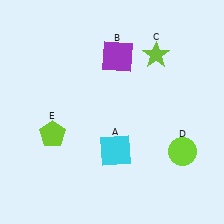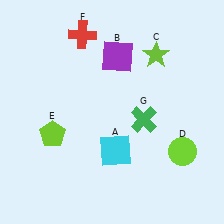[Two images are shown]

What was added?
A red cross (F), a green cross (G) were added in Image 2.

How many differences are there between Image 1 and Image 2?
There are 2 differences between the two images.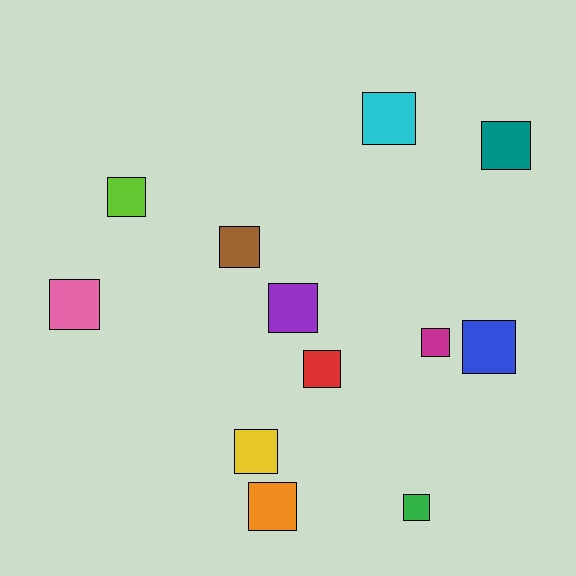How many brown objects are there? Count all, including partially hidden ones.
There is 1 brown object.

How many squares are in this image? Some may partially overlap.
There are 12 squares.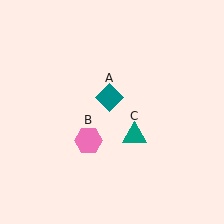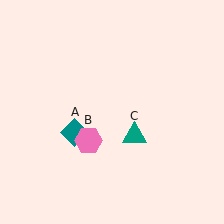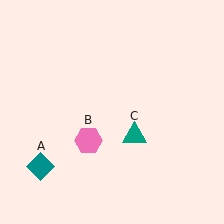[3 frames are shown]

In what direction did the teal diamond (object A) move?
The teal diamond (object A) moved down and to the left.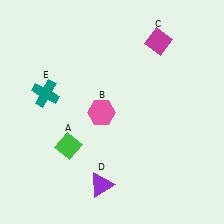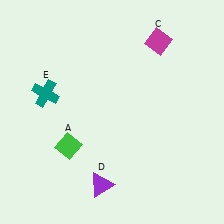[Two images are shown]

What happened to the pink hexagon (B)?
The pink hexagon (B) was removed in Image 2. It was in the bottom-left area of Image 1.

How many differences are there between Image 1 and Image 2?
There is 1 difference between the two images.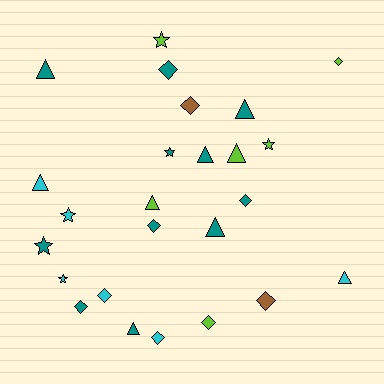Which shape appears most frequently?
Diamond, with 10 objects.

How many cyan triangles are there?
There are 2 cyan triangles.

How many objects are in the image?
There are 25 objects.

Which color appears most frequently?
Teal, with 11 objects.